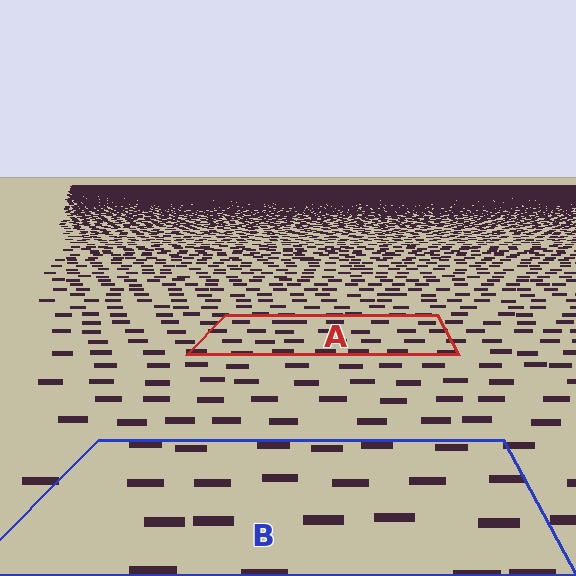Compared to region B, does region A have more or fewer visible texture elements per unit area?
Region A has more texture elements per unit area — they are packed more densely because it is farther away.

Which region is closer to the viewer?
Region B is closer. The texture elements there are larger and more spread out.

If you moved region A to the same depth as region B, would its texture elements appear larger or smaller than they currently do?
They would appear larger. At a closer depth, the same texture elements are projected at a bigger on-screen size.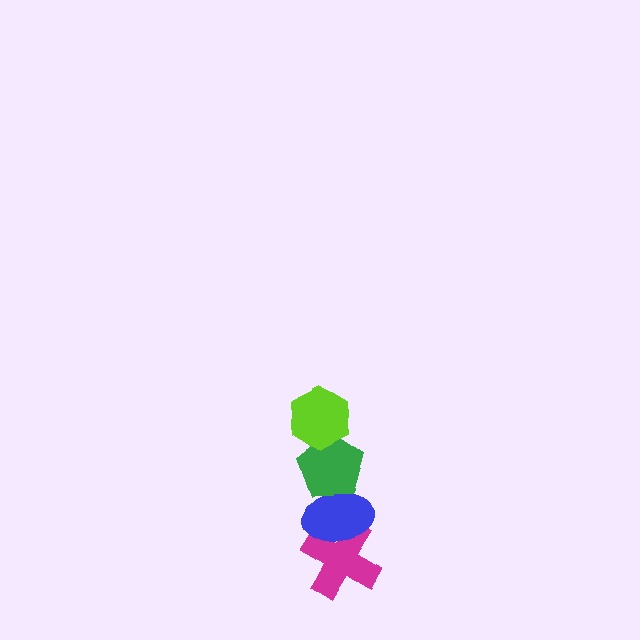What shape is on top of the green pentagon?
The lime hexagon is on top of the green pentagon.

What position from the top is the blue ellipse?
The blue ellipse is 3rd from the top.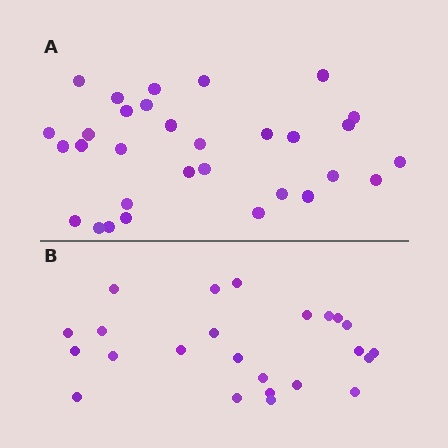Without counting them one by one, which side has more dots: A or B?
Region A (the top region) has more dots.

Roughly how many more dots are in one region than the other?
Region A has roughly 8 or so more dots than region B.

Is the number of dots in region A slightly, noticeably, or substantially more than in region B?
Region A has noticeably more, but not dramatically so. The ratio is roughly 1.3 to 1.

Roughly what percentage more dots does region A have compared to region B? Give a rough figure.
About 30% more.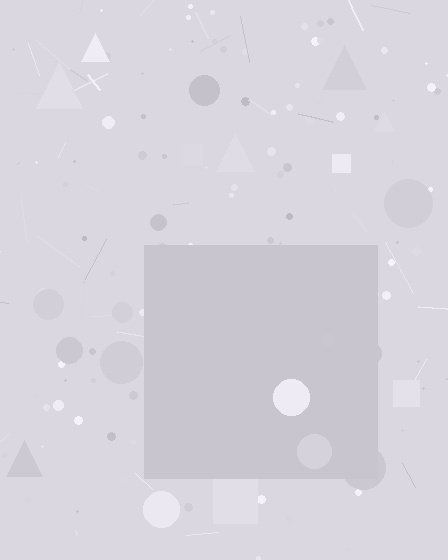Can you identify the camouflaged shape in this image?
The camouflaged shape is a square.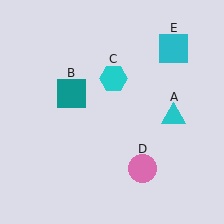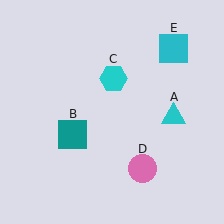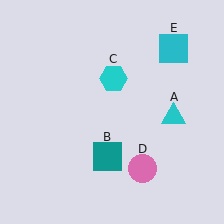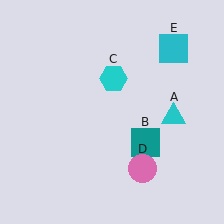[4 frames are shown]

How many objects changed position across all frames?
1 object changed position: teal square (object B).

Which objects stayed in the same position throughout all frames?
Cyan triangle (object A) and cyan hexagon (object C) and pink circle (object D) and cyan square (object E) remained stationary.